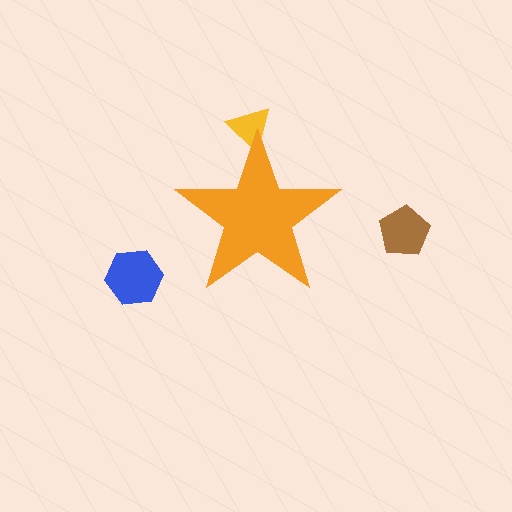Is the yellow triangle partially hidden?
Yes, the yellow triangle is partially hidden behind the orange star.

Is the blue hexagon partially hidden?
No, the blue hexagon is fully visible.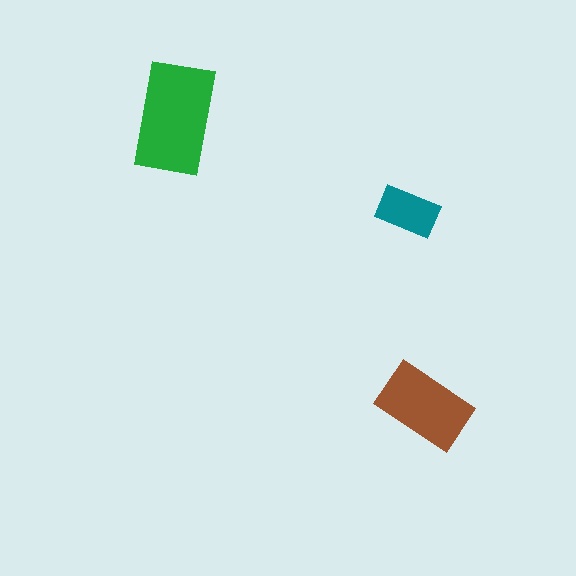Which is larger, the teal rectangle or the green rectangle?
The green one.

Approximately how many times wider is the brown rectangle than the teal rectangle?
About 1.5 times wider.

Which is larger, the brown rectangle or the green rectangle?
The green one.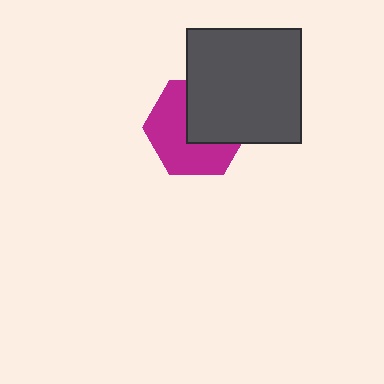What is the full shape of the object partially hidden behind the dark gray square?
The partially hidden object is a magenta hexagon.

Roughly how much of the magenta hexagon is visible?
About half of it is visible (roughly 56%).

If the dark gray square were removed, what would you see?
You would see the complete magenta hexagon.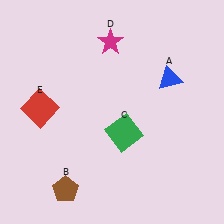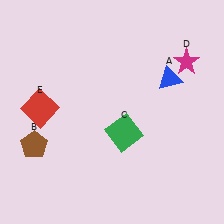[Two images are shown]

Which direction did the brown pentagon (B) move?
The brown pentagon (B) moved up.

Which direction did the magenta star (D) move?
The magenta star (D) moved right.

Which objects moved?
The objects that moved are: the brown pentagon (B), the magenta star (D).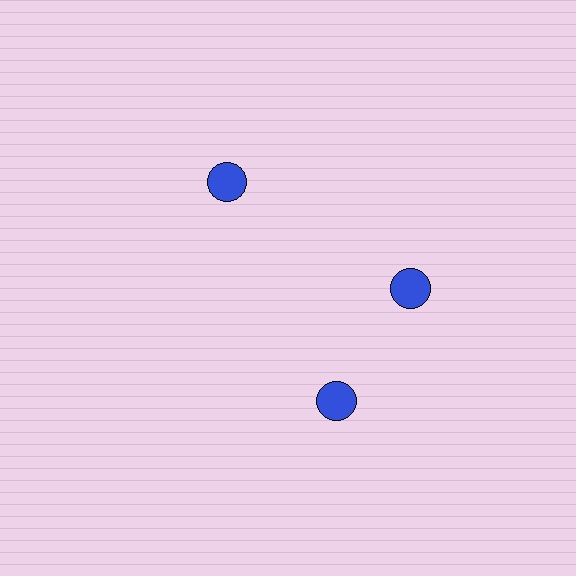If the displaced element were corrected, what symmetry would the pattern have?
It would have 3-fold rotational symmetry — the pattern would map onto itself every 120 degrees.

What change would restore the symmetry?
The symmetry would be restored by rotating it back into even spacing with its neighbors so that all 3 circles sit at equal angles and equal distance from the center.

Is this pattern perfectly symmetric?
No. The 3 blue circles are arranged in a ring, but one element near the 7 o'clock position is rotated out of alignment along the ring, breaking the 3-fold rotational symmetry.